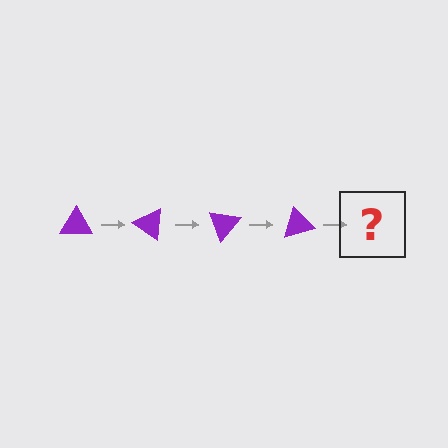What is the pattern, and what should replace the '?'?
The pattern is that the triangle rotates 35 degrees each step. The '?' should be a purple triangle rotated 140 degrees.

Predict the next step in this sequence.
The next step is a purple triangle rotated 140 degrees.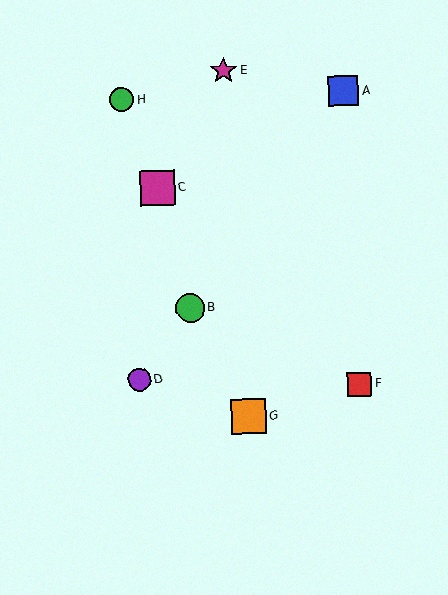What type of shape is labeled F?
Shape F is a red square.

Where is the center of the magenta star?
The center of the magenta star is at (223, 71).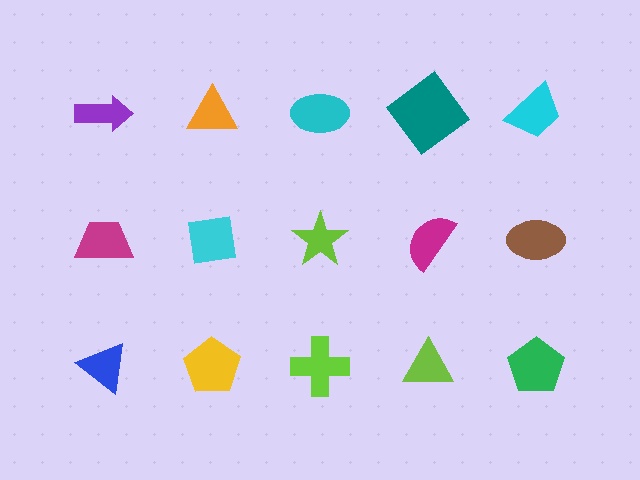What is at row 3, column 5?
A green pentagon.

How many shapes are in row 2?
5 shapes.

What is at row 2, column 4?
A magenta semicircle.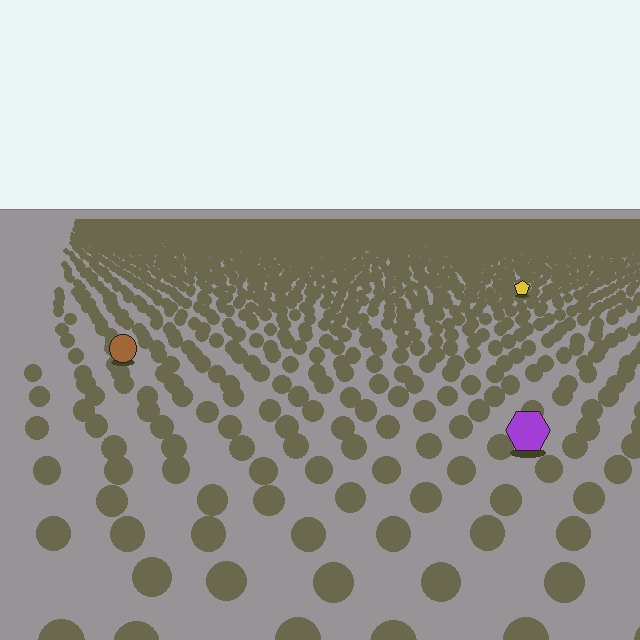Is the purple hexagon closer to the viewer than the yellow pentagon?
Yes. The purple hexagon is closer — you can tell from the texture gradient: the ground texture is coarser near it.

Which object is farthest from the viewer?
The yellow pentagon is farthest from the viewer. It appears smaller and the ground texture around it is denser.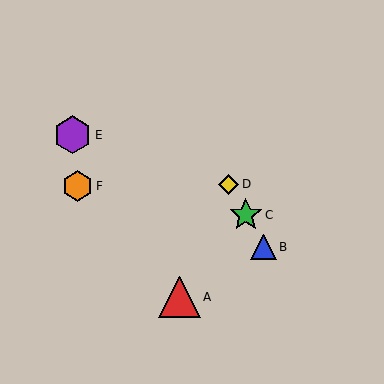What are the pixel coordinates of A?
Object A is at (179, 297).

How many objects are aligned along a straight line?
3 objects (B, C, D) are aligned along a straight line.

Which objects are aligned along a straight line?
Objects B, C, D are aligned along a straight line.